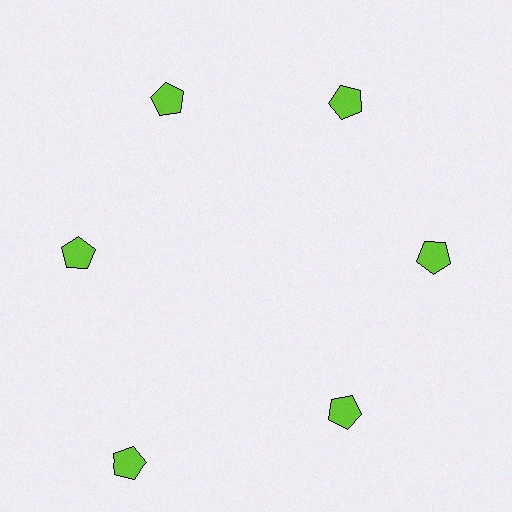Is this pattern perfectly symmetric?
No. The 6 lime pentagons are arranged in a ring, but one element near the 7 o'clock position is pushed outward from the center, breaking the 6-fold rotational symmetry.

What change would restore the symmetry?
The symmetry would be restored by moving it inward, back onto the ring so that all 6 pentagons sit at equal angles and equal distance from the center.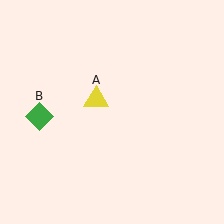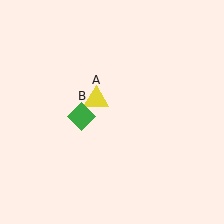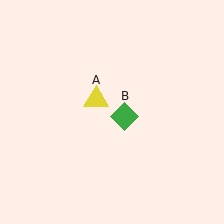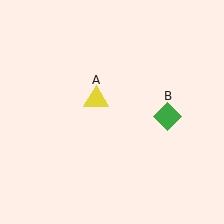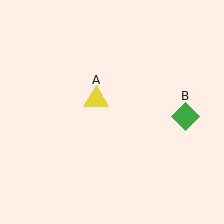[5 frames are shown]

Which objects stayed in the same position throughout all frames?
Yellow triangle (object A) remained stationary.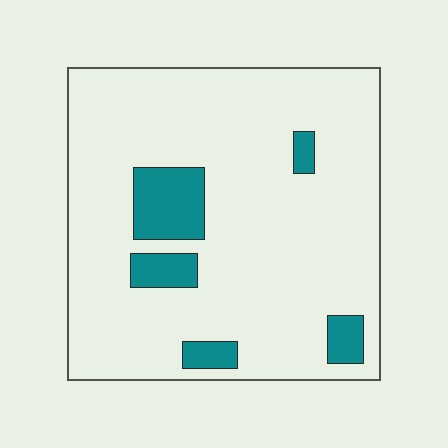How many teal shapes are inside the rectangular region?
5.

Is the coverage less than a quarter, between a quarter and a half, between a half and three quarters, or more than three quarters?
Less than a quarter.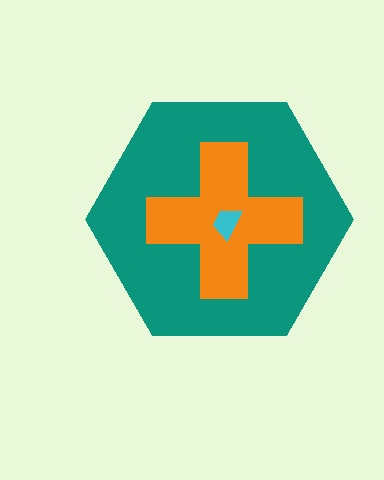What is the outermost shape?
The teal hexagon.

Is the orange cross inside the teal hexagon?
Yes.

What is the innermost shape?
The cyan trapezoid.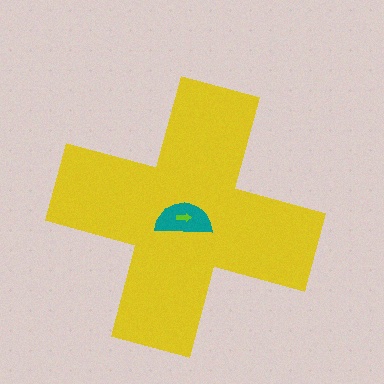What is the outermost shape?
The yellow cross.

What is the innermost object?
The lime arrow.